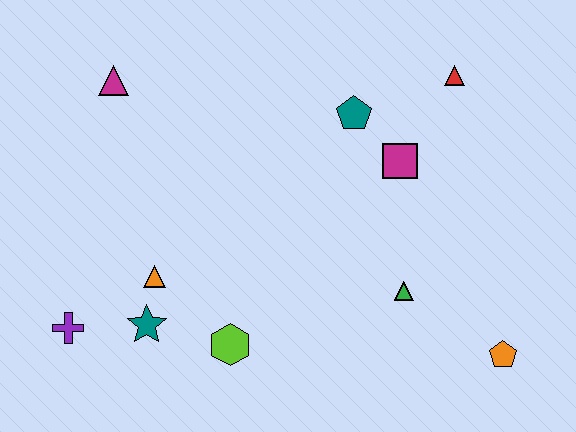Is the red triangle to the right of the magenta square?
Yes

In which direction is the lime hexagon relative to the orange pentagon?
The lime hexagon is to the left of the orange pentagon.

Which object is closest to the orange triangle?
The teal star is closest to the orange triangle.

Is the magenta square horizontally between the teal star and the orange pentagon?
Yes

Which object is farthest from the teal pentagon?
The purple cross is farthest from the teal pentagon.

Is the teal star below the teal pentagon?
Yes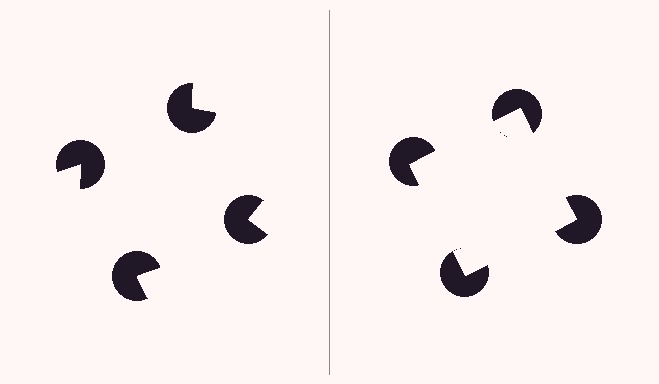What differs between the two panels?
The pac-man discs are positioned identically on both sides; only the wedge orientations differ. On the right they align to a square; on the left they are misaligned.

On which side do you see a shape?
An illusory square appears on the right side. On the left side the wedge cuts are rotated, so no coherent shape forms.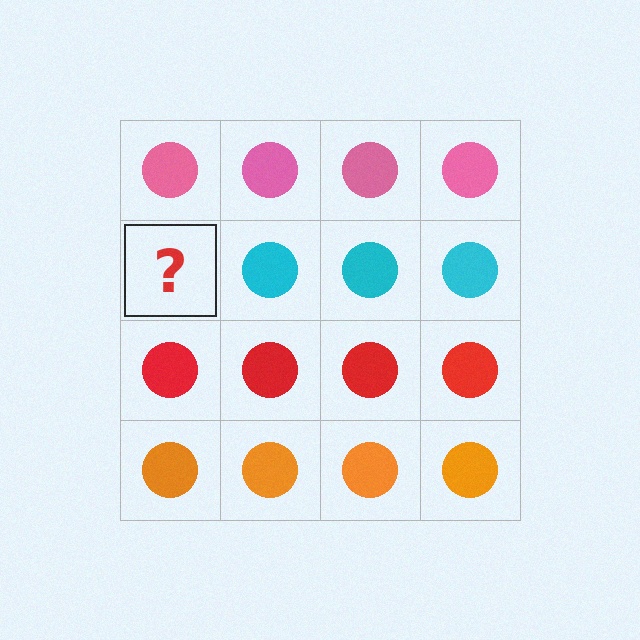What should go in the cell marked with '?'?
The missing cell should contain a cyan circle.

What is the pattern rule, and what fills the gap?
The rule is that each row has a consistent color. The gap should be filled with a cyan circle.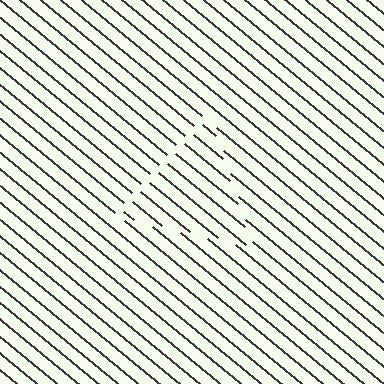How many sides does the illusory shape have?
3 sides — the line-ends trace a triangle.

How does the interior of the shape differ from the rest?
The interior of the shape contains the same grating, shifted by half a period — the contour is defined by the phase discontinuity where line-ends from the inner and outer gratings abut.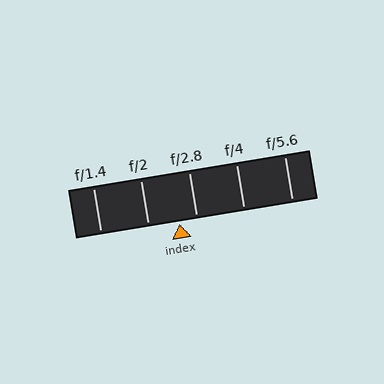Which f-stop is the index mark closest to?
The index mark is closest to f/2.8.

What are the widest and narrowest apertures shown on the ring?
The widest aperture shown is f/1.4 and the narrowest is f/5.6.